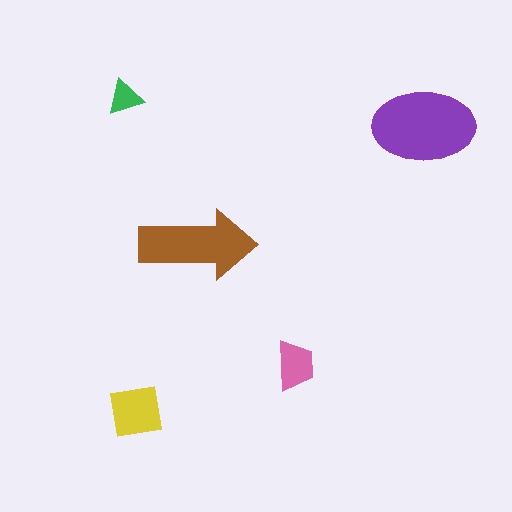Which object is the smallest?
The green triangle.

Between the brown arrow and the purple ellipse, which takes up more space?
The purple ellipse.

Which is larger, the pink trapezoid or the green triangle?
The pink trapezoid.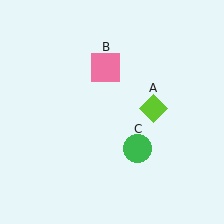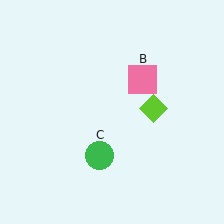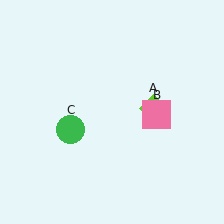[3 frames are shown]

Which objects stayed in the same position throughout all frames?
Lime diamond (object A) remained stationary.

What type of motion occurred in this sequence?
The pink square (object B), green circle (object C) rotated clockwise around the center of the scene.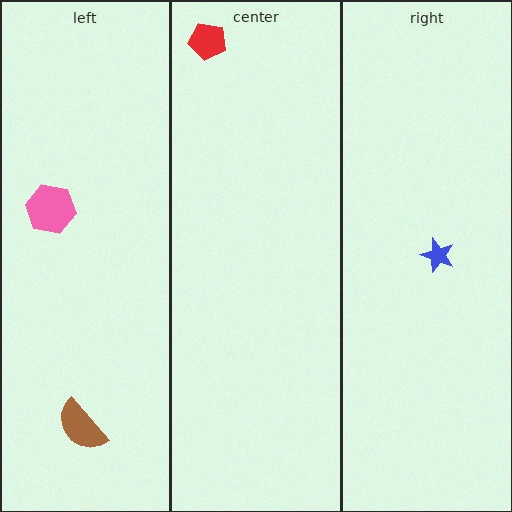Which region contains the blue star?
The right region.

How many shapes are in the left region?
2.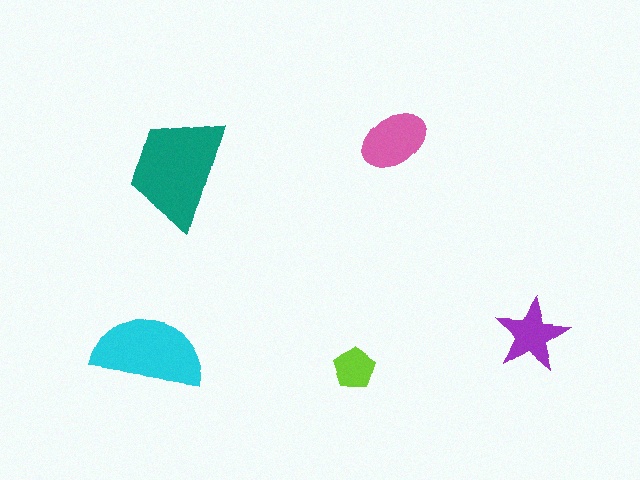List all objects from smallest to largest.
The lime pentagon, the purple star, the pink ellipse, the cyan semicircle, the teal trapezoid.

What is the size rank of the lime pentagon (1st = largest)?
5th.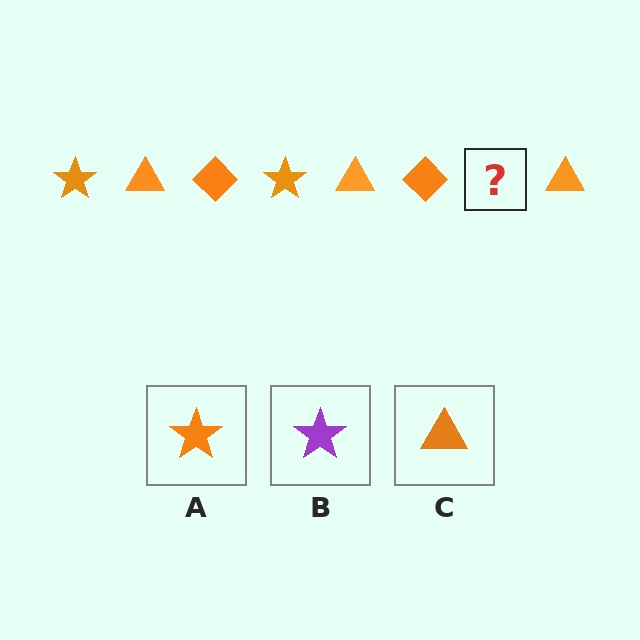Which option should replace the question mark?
Option A.